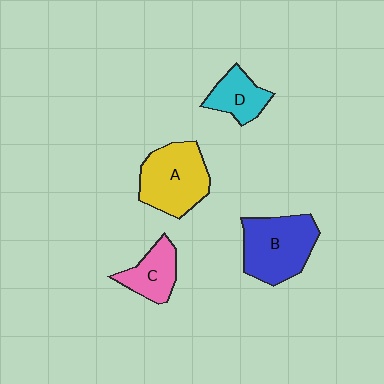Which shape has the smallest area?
Shape D (cyan).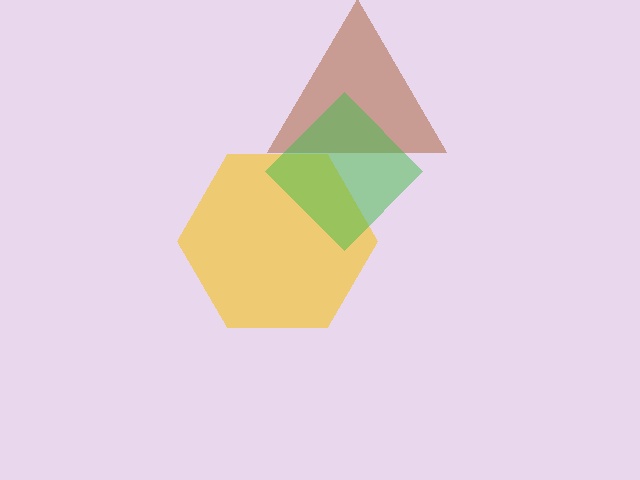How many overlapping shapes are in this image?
There are 3 overlapping shapes in the image.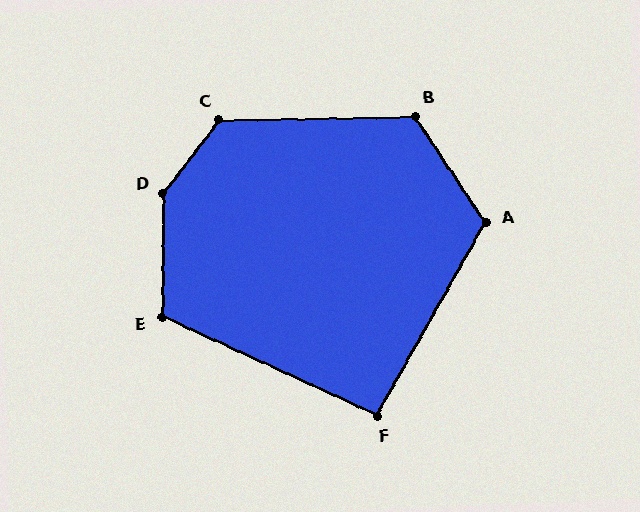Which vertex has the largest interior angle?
D, at approximately 143 degrees.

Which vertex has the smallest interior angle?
F, at approximately 95 degrees.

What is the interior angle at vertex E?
Approximately 114 degrees (obtuse).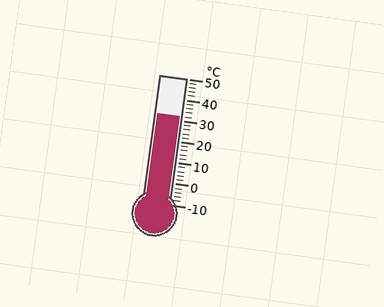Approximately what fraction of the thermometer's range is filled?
The thermometer is filled to approximately 70% of its range.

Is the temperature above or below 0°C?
The temperature is above 0°C.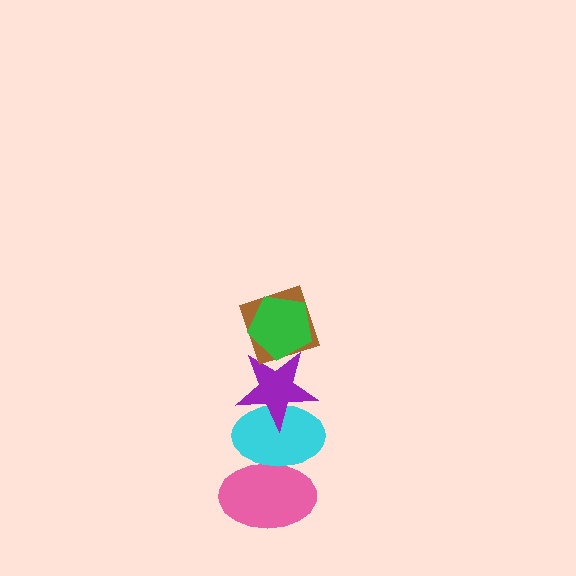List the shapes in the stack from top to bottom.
From top to bottom: the green pentagon, the brown diamond, the purple star, the cyan ellipse, the pink ellipse.